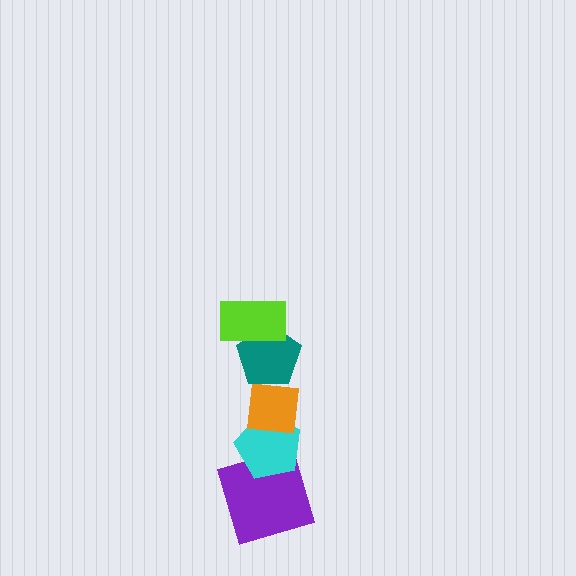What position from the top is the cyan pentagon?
The cyan pentagon is 4th from the top.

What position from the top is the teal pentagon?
The teal pentagon is 2nd from the top.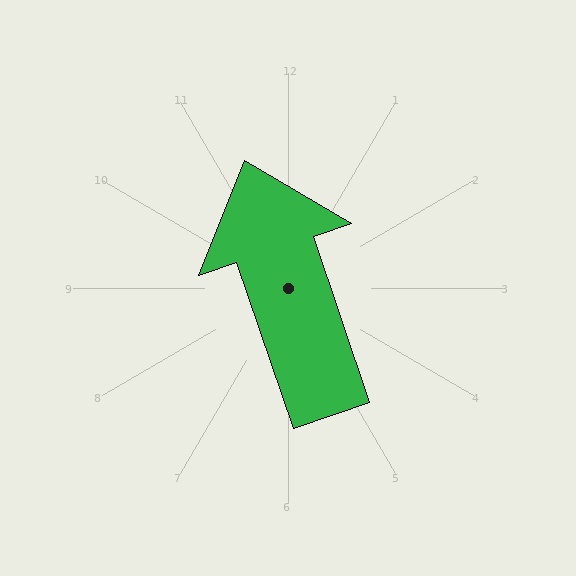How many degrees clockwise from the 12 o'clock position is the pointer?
Approximately 341 degrees.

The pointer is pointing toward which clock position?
Roughly 11 o'clock.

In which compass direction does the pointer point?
North.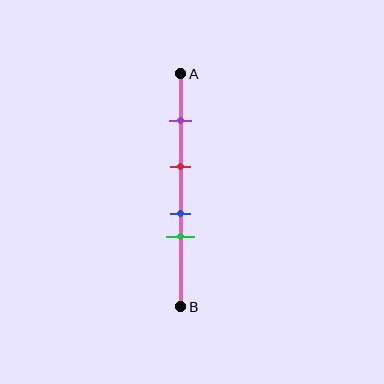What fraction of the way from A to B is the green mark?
The green mark is approximately 70% (0.7) of the way from A to B.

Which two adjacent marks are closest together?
The blue and green marks are the closest adjacent pair.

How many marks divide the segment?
There are 4 marks dividing the segment.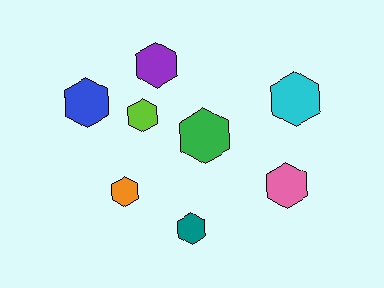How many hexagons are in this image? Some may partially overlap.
There are 8 hexagons.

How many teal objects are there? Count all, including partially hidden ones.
There is 1 teal object.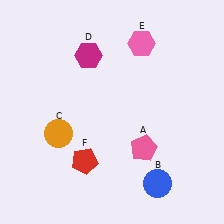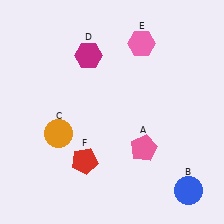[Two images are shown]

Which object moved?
The blue circle (B) moved right.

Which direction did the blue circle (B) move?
The blue circle (B) moved right.